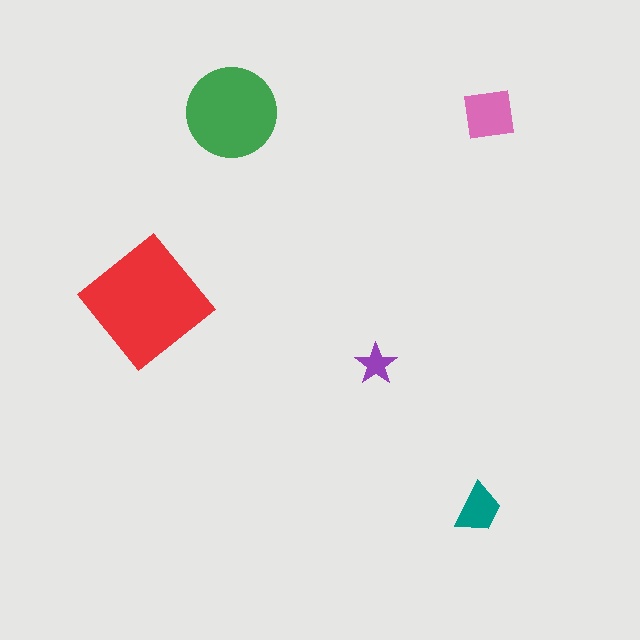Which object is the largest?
The red diamond.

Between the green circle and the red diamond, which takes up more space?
The red diamond.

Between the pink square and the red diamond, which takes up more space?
The red diamond.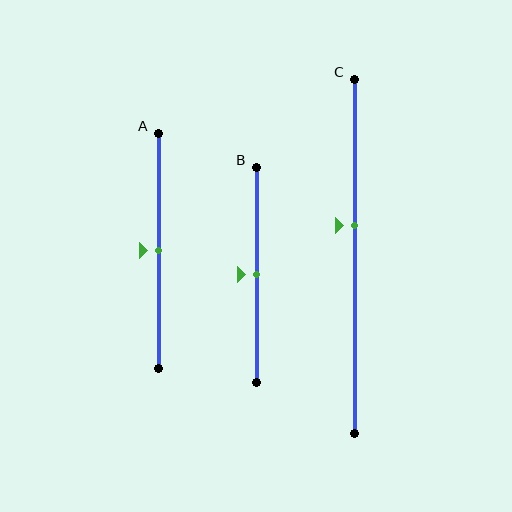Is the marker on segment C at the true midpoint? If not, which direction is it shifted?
No, the marker on segment C is shifted upward by about 9% of the segment length.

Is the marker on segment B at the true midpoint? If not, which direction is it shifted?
Yes, the marker on segment B is at the true midpoint.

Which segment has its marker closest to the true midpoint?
Segment A has its marker closest to the true midpoint.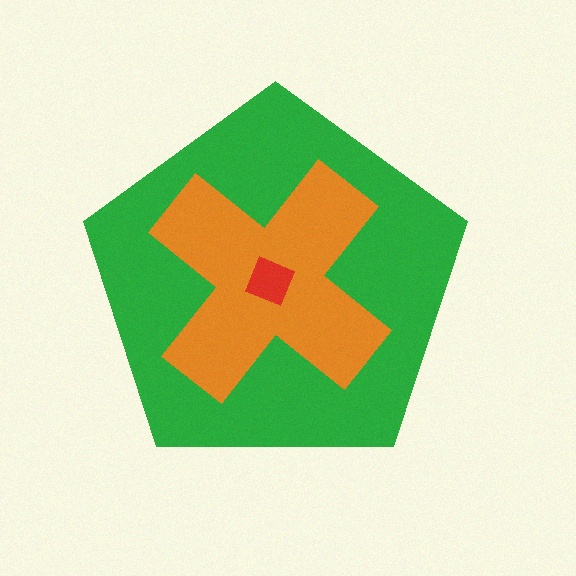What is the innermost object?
The red diamond.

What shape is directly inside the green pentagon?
The orange cross.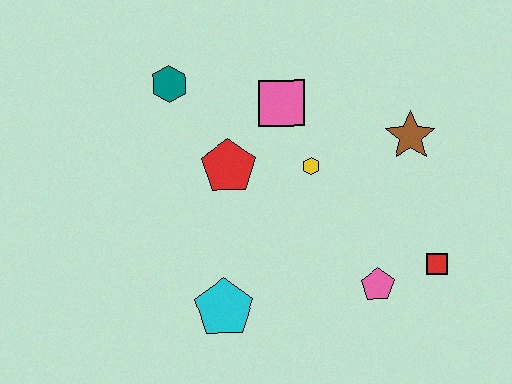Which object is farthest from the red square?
The teal hexagon is farthest from the red square.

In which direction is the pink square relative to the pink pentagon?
The pink square is above the pink pentagon.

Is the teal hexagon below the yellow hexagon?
No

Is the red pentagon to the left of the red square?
Yes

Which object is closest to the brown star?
The yellow hexagon is closest to the brown star.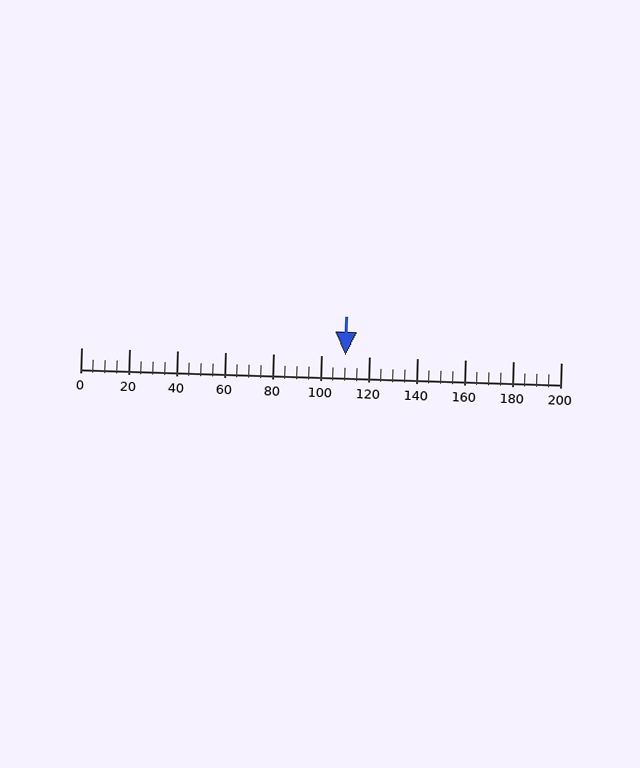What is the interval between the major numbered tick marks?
The major tick marks are spaced 20 units apart.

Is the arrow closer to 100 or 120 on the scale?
The arrow is closer to 120.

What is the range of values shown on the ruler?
The ruler shows values from 0 to 200.